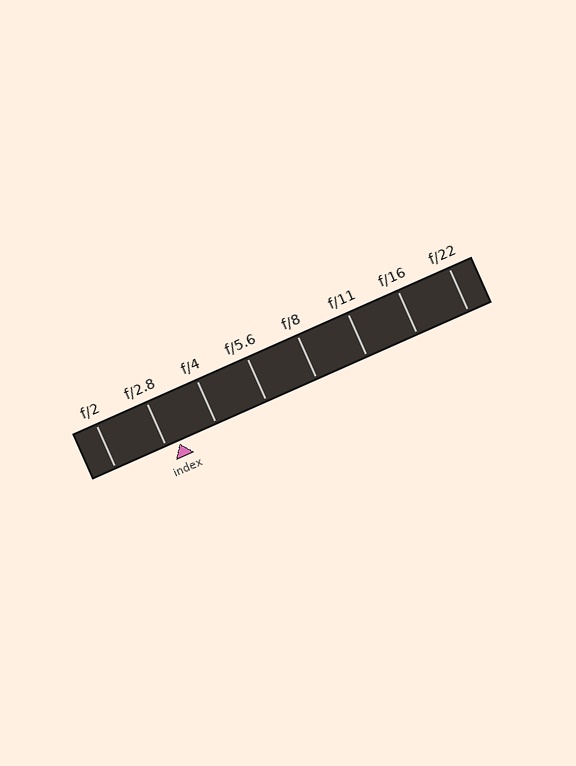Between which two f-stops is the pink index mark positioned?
The index mark is between f/2.8 and f/4.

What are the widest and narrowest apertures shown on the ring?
The widest aperture shown is f/2 and the narrowest is f/22.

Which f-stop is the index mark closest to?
The index mark is closest to f/2.8.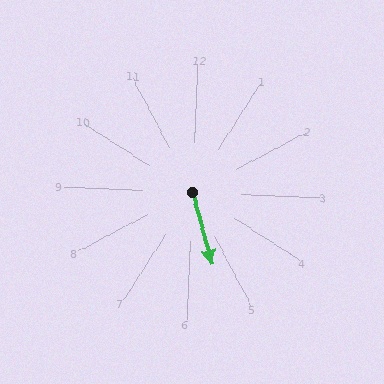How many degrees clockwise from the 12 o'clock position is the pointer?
Approximately 162 degrees.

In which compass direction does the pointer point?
South.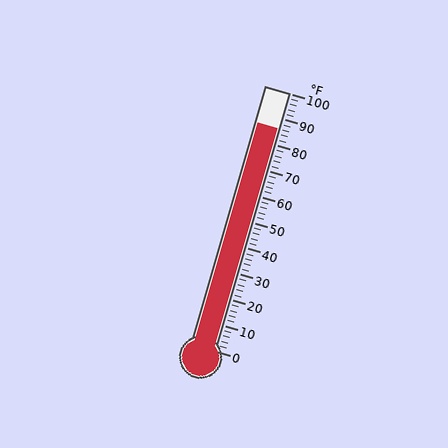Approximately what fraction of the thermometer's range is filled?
The thermometer is filled to approximately 85% of its range.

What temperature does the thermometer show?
The thermometer shows approximately 86°F.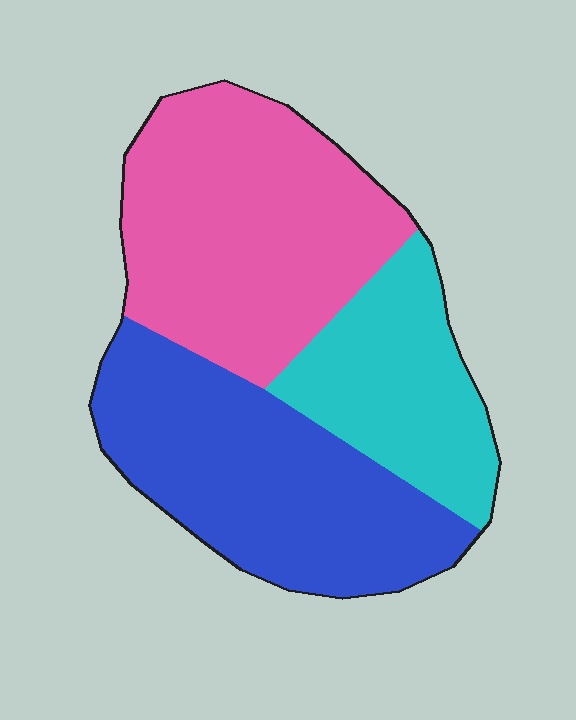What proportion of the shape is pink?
Pink takes up about two fifths (2/5) of the shape.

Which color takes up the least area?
Cyan, at roughly 25%.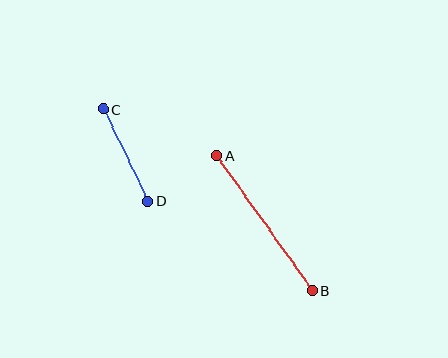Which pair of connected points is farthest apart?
Points A and B are farthest apart.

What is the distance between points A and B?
The distance is approximately 165 pixels.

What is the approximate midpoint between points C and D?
The midpoint is at approximately (126, 155) pixels.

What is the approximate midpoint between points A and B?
The midpoint is at approximately (264, 223) pixels.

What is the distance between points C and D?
The distance is approximately 102 pixels.